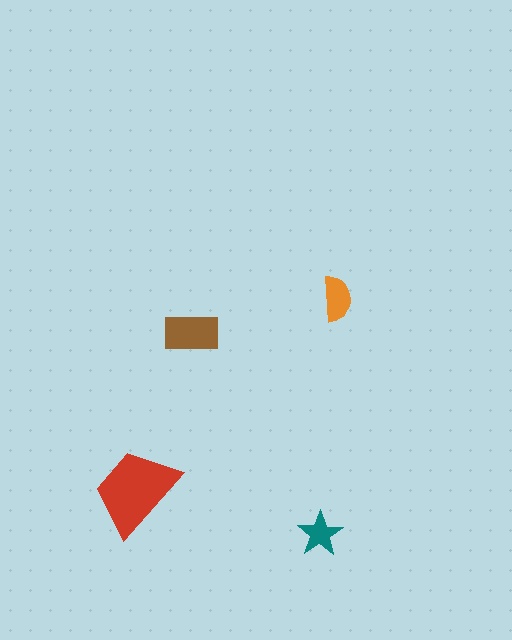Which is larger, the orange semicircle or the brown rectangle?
The brown rectangle.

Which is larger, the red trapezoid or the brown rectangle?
The red trapezoid.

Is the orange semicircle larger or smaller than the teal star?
Larger.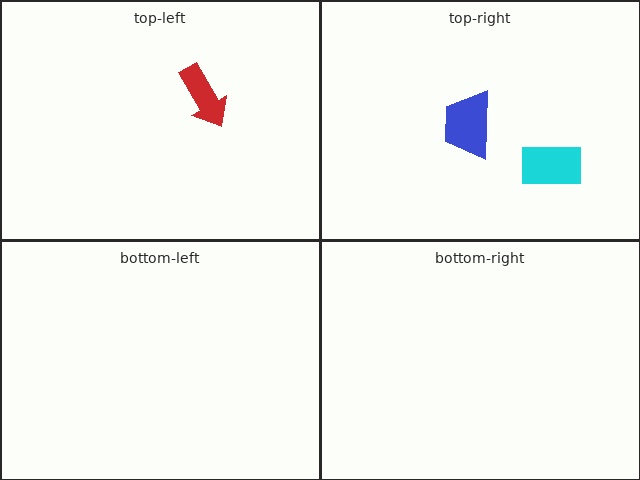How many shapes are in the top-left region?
1.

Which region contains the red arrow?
The top-left region.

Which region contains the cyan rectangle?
The top-right region.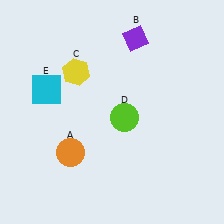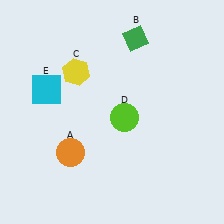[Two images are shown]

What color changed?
The diamond (B) changed from purple in Image 1 to green in Image 2.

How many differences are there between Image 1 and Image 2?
There is 1 difference between the two images.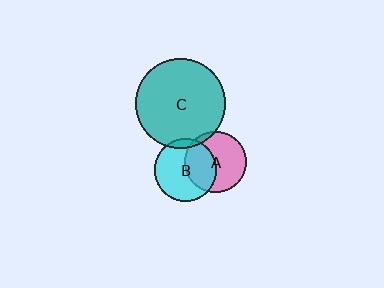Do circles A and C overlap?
Yes.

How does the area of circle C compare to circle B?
Approximately 2.1 times.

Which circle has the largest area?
Circle C (teal).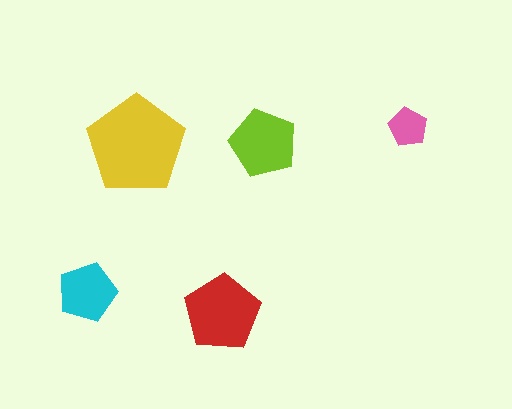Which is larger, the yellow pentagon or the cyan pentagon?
The yellow one.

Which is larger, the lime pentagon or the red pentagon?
The red one.